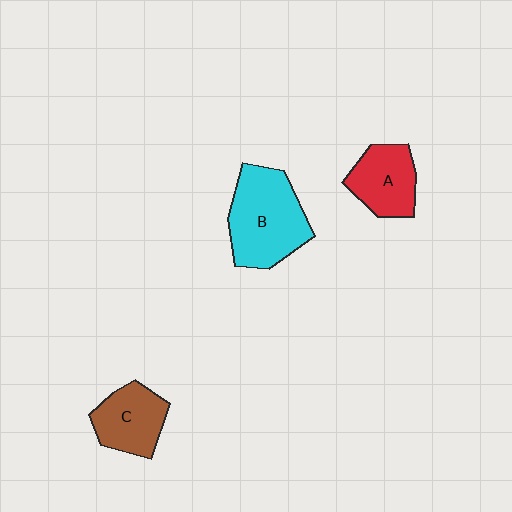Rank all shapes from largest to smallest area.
From largest to smallest: B (cyan), A (red), C (brown).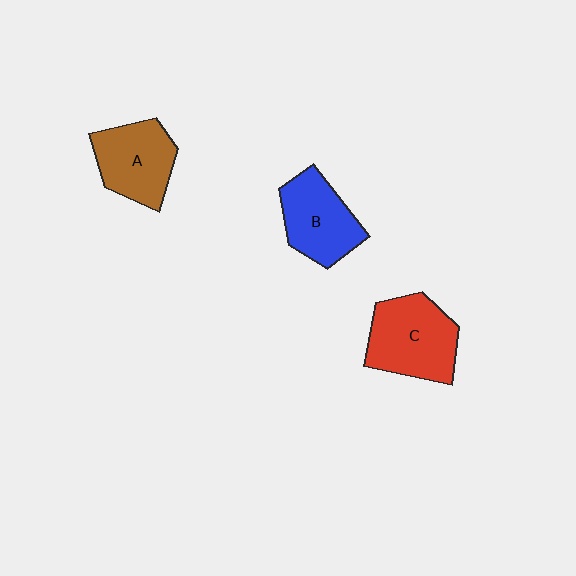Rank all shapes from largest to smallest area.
From largest to smallest: C (red), B (blue), A (brown).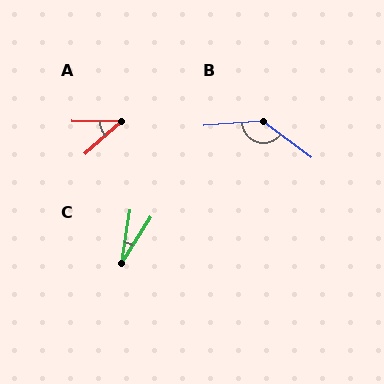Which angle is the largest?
B, at approximately 139 degrees.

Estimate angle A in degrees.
Approximately 42 degrees.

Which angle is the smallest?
C, at approximately 24 degrees.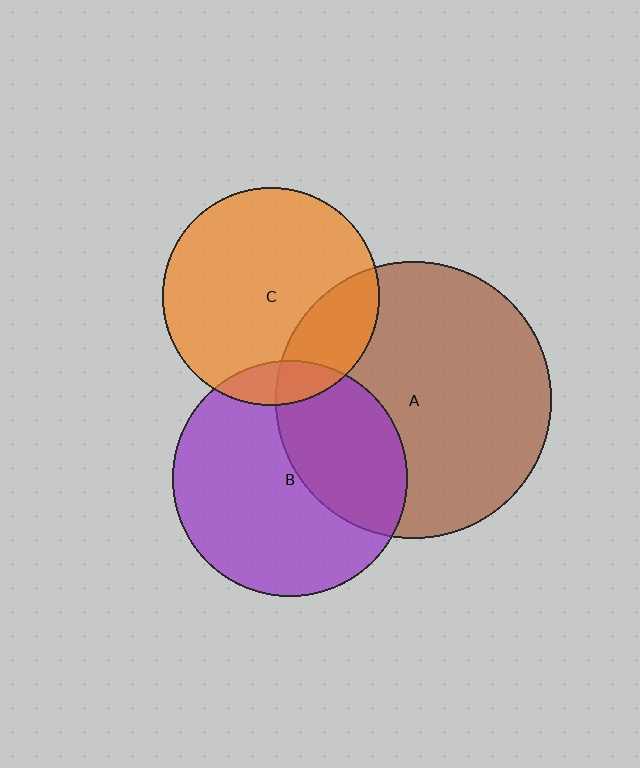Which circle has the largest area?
Circle A (brown).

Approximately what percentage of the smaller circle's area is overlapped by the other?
Approximately 10%.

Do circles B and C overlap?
Yes.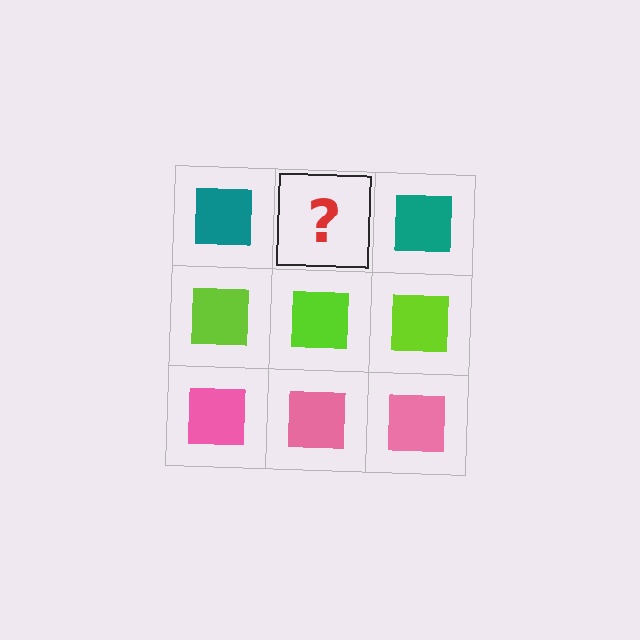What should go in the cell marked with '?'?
The missing cell should contain a teal square.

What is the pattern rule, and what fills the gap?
The rule is that each row has a consistent color. The gap should be filled with a teal square.